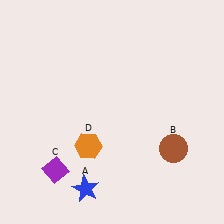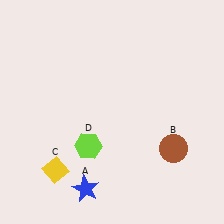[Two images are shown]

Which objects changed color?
C changed from purple to yellow. D changed from orange to lime.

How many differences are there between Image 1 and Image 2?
There are 2 differences between the two images.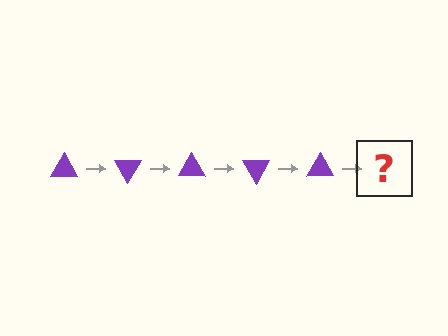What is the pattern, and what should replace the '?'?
The pattern is that the triangle rotates 60 degrees each step. The '?' should be a purple triangle rotated 300 degrees.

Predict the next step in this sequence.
The next step is a purple triangle rotated 300 degrees.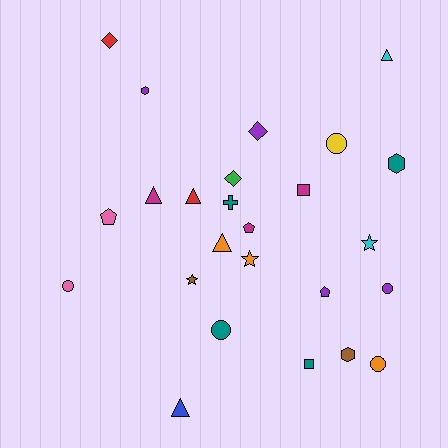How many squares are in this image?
There are 2 squares.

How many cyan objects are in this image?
There are 2 cyan objects.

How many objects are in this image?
There are 25 objects.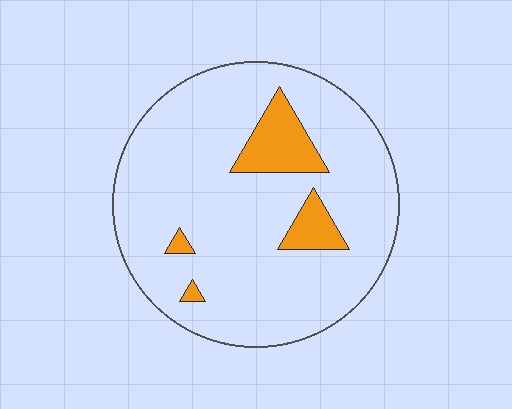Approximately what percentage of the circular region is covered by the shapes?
Approximately 10%.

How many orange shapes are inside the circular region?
4.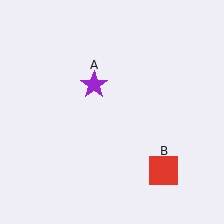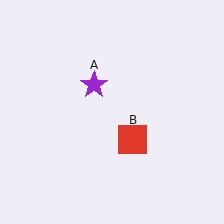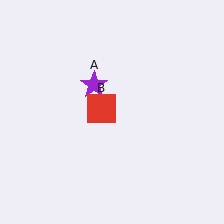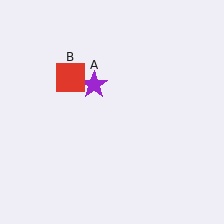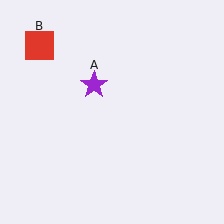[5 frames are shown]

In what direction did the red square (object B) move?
The red square (object B) moved up and to the left.